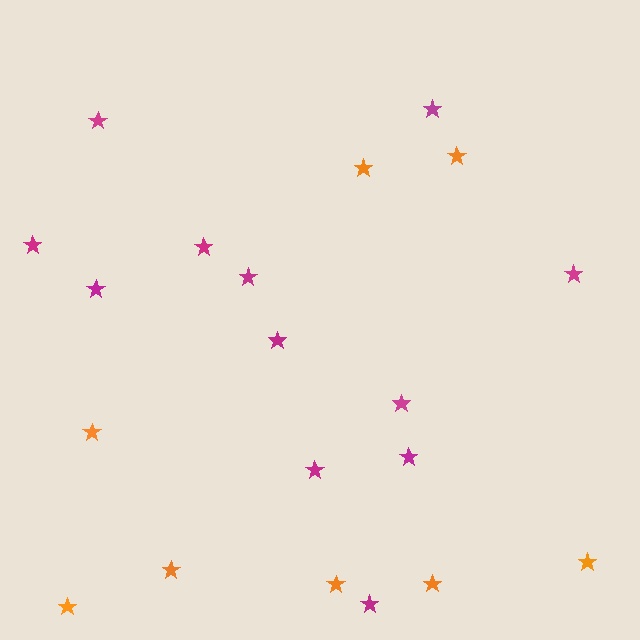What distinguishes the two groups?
There are 2 groups: one group of orange stars (8) and one group of magenta stars (12).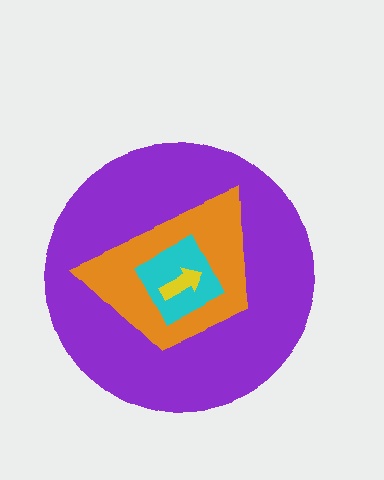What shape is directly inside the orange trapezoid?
The cyan square.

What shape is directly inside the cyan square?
The yellow arrow.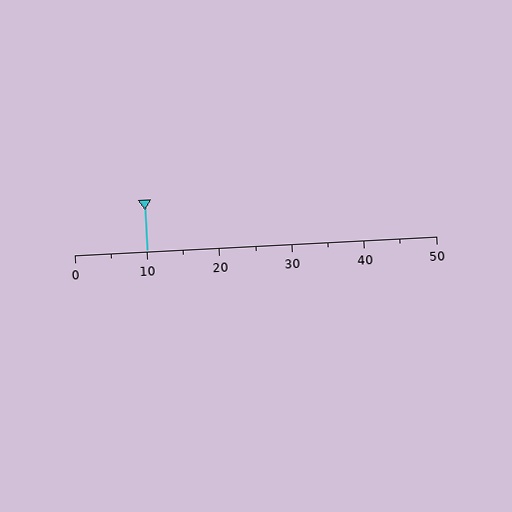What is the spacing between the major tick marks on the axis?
The major ticks are spaced 10 apart.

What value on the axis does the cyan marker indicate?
The marker indicates approximately 10.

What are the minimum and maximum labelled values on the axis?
The axis runs from 0 to 50.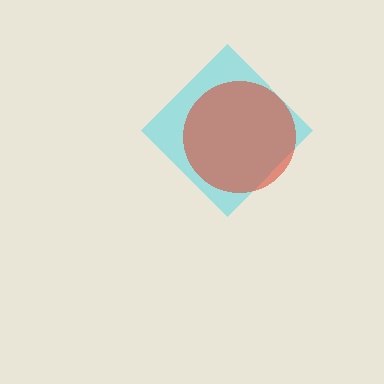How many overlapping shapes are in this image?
There are 2 overlapping shapes in the image.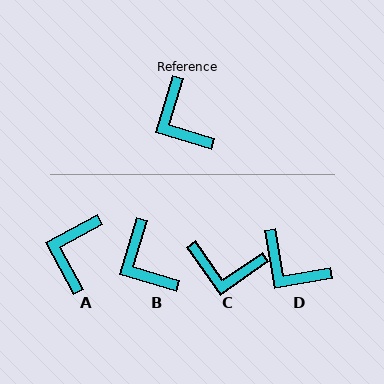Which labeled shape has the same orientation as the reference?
B.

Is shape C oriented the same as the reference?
No, it is off by about 52 degrees.